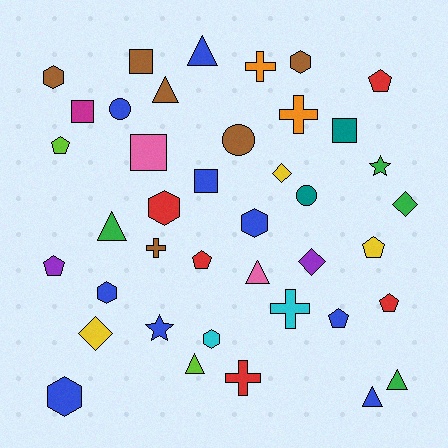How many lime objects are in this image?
There are 2 lime objects.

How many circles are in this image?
There are 3 circles.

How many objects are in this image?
There are 40 objects.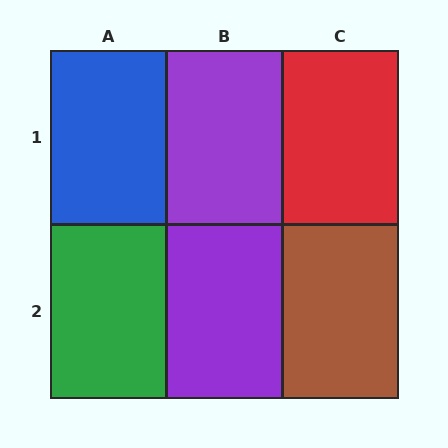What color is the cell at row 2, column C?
Brown.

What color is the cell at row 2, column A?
Green.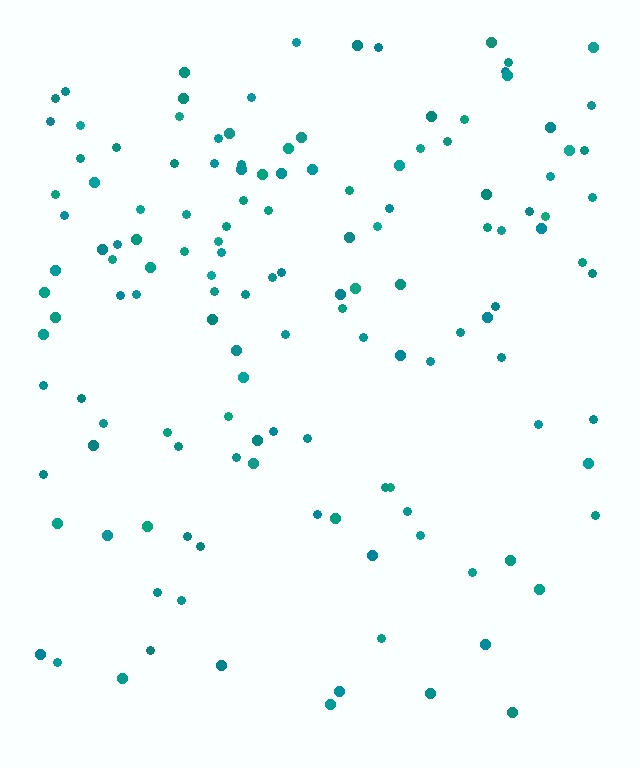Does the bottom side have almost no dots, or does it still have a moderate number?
Still a moderate number, just noticeably fewer than the top.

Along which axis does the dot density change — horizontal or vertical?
Vertical.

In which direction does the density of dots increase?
From bottom to top, with the top side densest.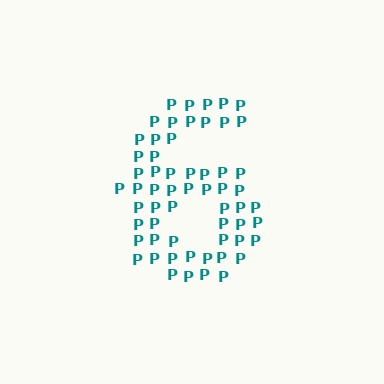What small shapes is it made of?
It is made of small letter P's.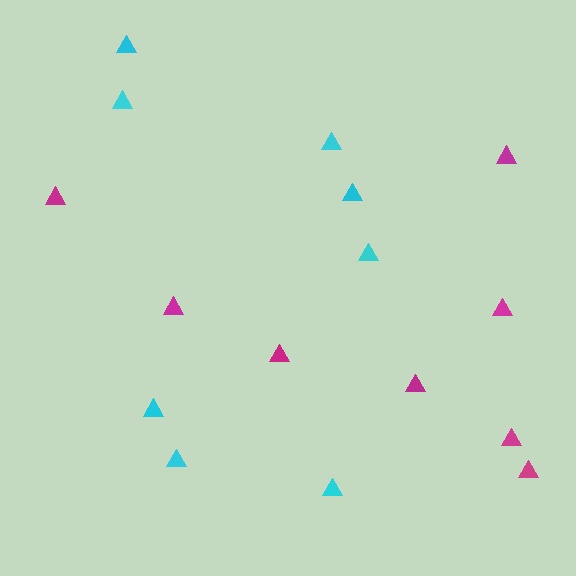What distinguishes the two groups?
There are 2 groups: one group of cyan triangles (8) and one group of magenta triangles (8).